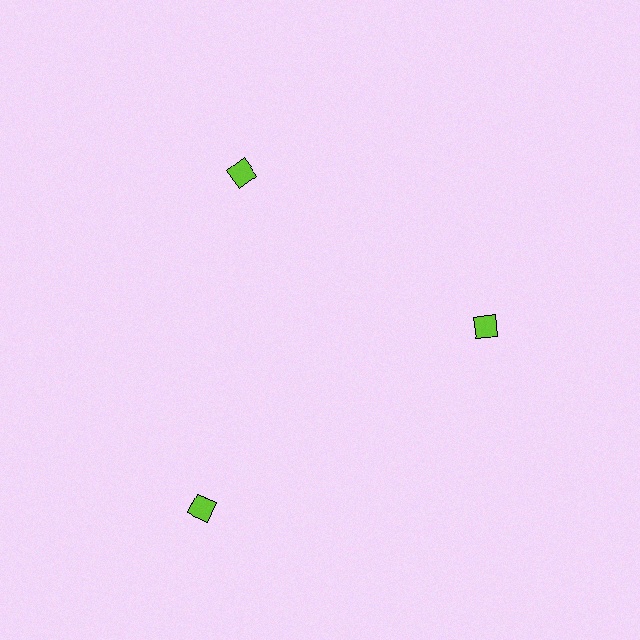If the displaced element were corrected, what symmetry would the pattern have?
It would have 3-fold rotational symmetry — the pattern would map onto itself every 120 degrees.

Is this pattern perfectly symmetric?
No. The 3 lime diamonds are arranged in a ring, but one element near the 7 o'clock position is pushed outward from the center, breaking the 3-fold rotational symmetry.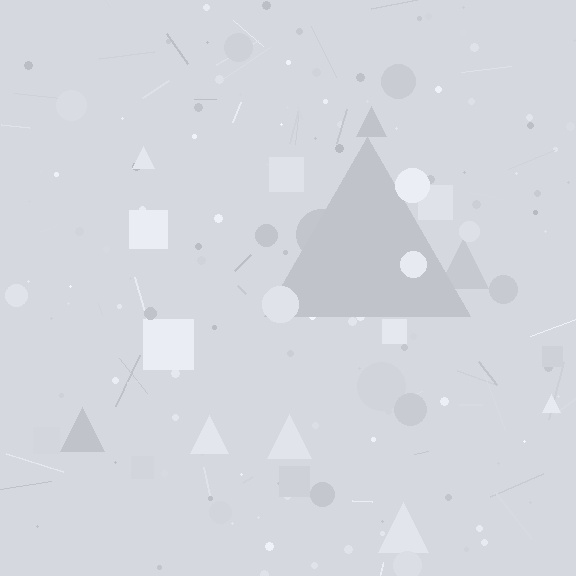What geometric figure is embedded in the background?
A triangle is embedded in the background.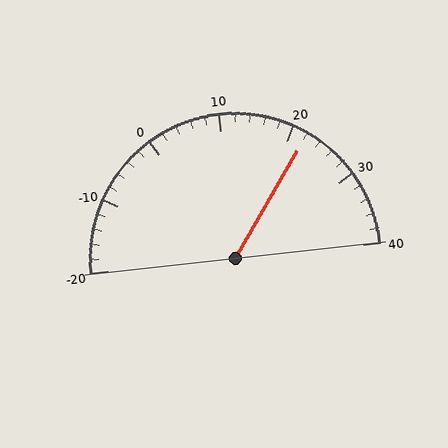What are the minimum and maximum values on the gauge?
The gauge ranges from -20 to 40.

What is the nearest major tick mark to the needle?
The nearest major tick mark is 20.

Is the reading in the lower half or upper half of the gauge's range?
The reading is in the upper half of the range (-20 to 40).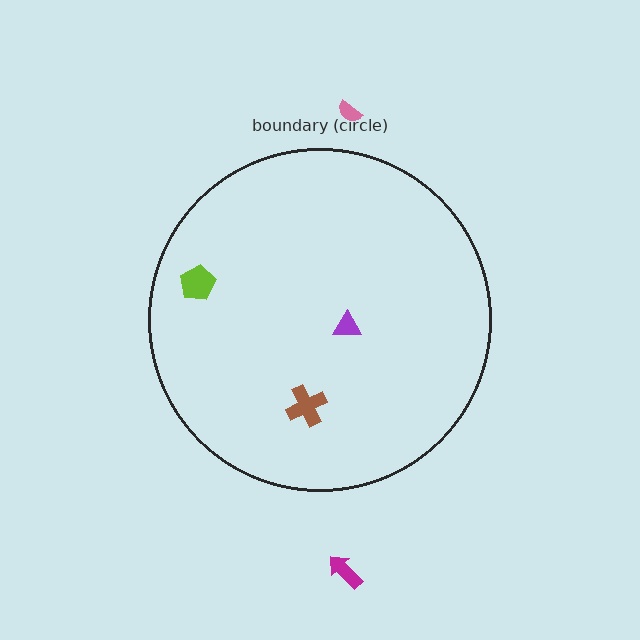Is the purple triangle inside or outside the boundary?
Inside.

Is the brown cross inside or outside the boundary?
Inside.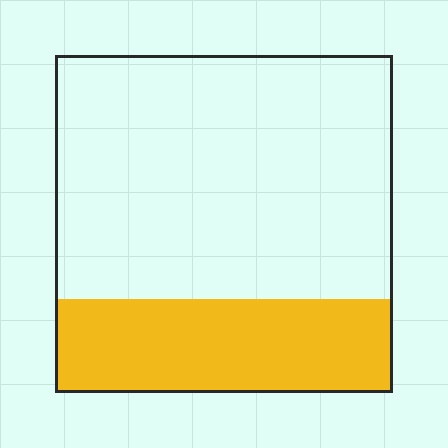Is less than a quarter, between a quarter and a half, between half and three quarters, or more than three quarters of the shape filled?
Between a quarter and a half.